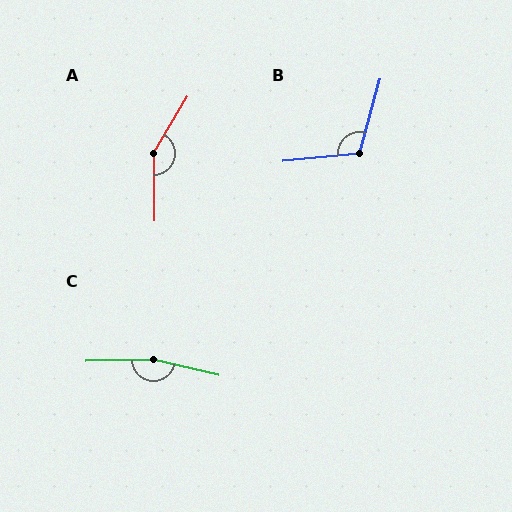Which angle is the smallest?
B, at approximately 111 degrees.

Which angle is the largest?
C, at approximately 165 degrees.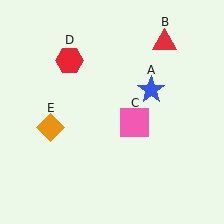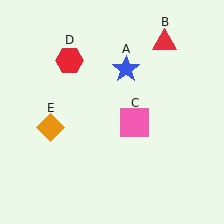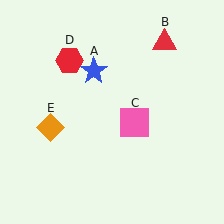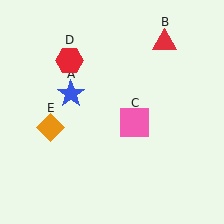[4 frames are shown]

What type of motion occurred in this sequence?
The blue star (object A) rotated counterclockwise around the center of the scene.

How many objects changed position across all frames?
1 object changed position: blue star (object A).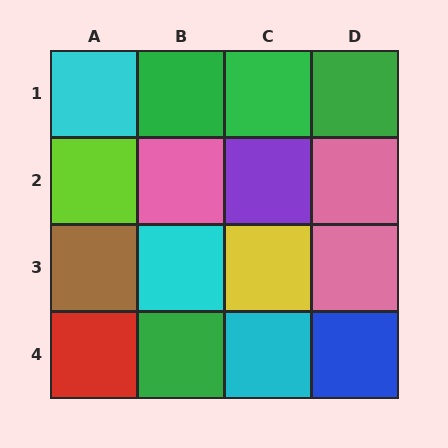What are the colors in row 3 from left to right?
Brown, cyan, yellow, pink.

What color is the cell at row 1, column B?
Green.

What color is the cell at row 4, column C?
Cyan.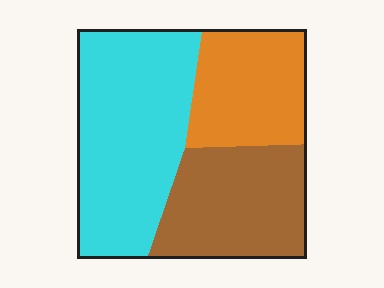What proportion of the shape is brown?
Brown takes up about one third (1/3) of the shape.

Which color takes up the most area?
Cyan, at roughly 45%.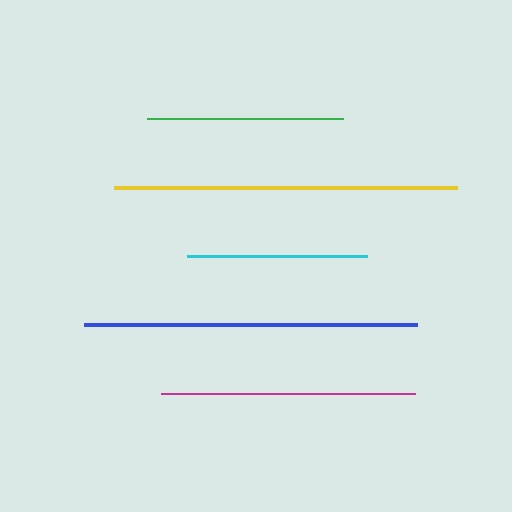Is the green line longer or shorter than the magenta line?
The magenta line is longer than the green line.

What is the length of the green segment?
The green segment is approximately 196 pixels long.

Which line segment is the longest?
The yellow line is the longest at approximately 343 pixels.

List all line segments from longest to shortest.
From longest to shortest: yellow, blue, magenta, green, cyan.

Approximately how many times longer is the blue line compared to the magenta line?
The blue line is approximately 1.3 times the length of the magenta line.